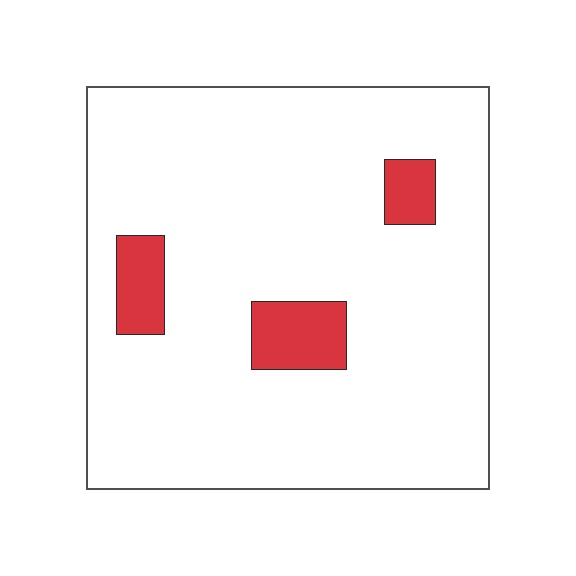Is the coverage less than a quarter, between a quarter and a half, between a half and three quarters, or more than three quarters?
Less than a quarter.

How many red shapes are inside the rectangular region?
3.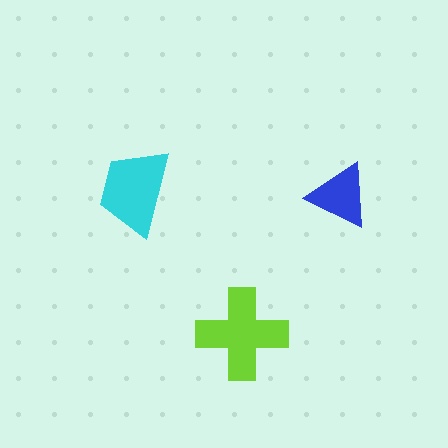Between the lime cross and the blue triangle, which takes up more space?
The lime cross.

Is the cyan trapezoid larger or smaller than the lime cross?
Smaller.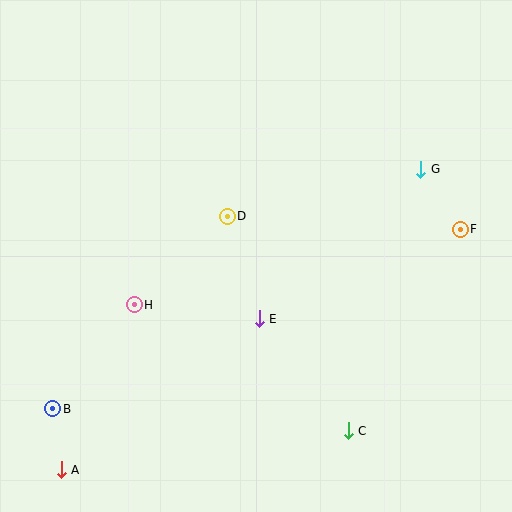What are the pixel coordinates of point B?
Point B is at (53, 409).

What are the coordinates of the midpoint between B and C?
The midpoint between B and C is at (201, 420).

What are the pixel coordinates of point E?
Point E is at (259, 319).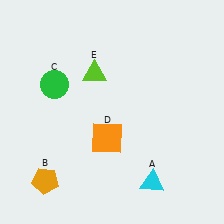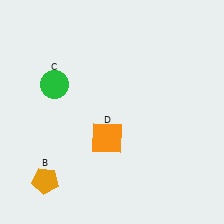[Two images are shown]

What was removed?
The cyan triangle (A), the lime triangle (E) were removed in Image 2.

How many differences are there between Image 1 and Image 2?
There are 2 differences between the two images.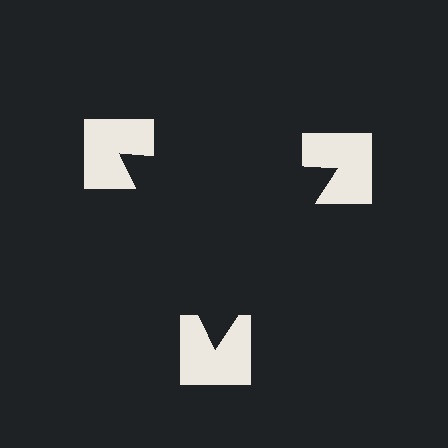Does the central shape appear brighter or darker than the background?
It typically appears slightly darker than the background, even though no actual brightness change is drawn.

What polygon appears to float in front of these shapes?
An illusory triangle — its edges are inferred from the aligned wedge cuts in the notched squares, not physically drawn.